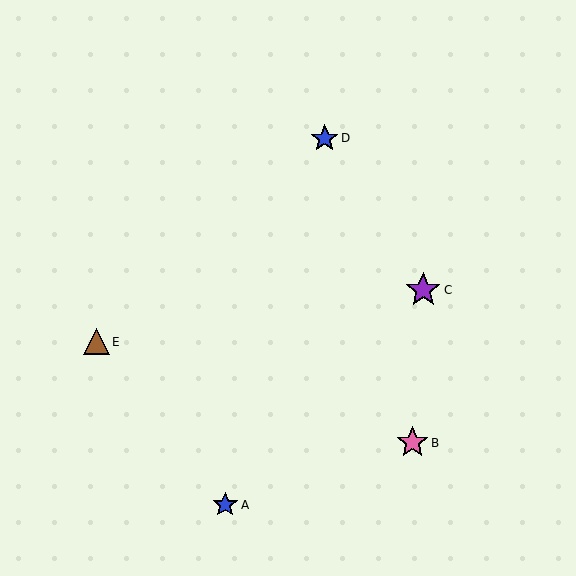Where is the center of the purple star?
The center of the purple star is at (423, 290).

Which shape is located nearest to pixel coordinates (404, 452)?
The pink star (labeled B) at (412, 443) is nearest to that location.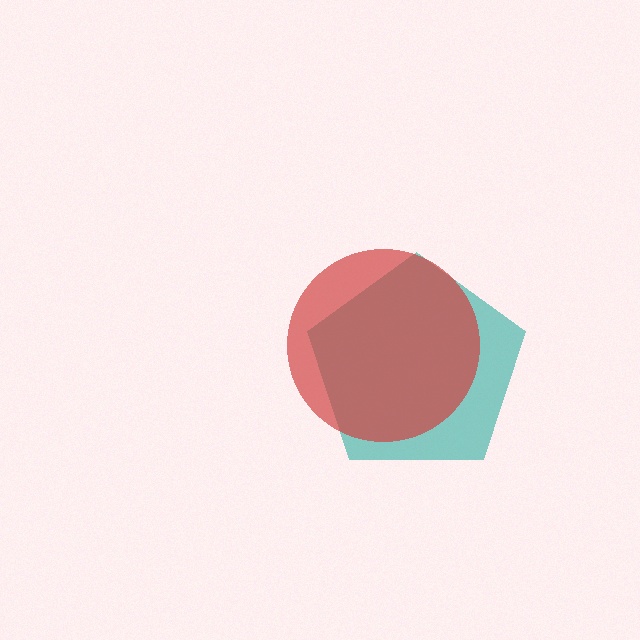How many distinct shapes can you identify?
There are 2 distinct shapes: a teal pentagon, a red circle.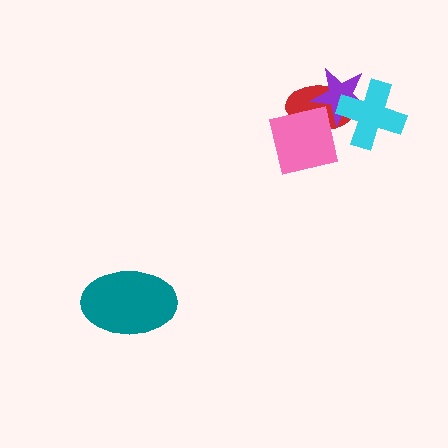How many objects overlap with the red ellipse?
3 objects overlap with the red ellipse.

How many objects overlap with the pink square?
2 objects overlap with the pink square.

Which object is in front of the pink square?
The purple star is in front of the pink square.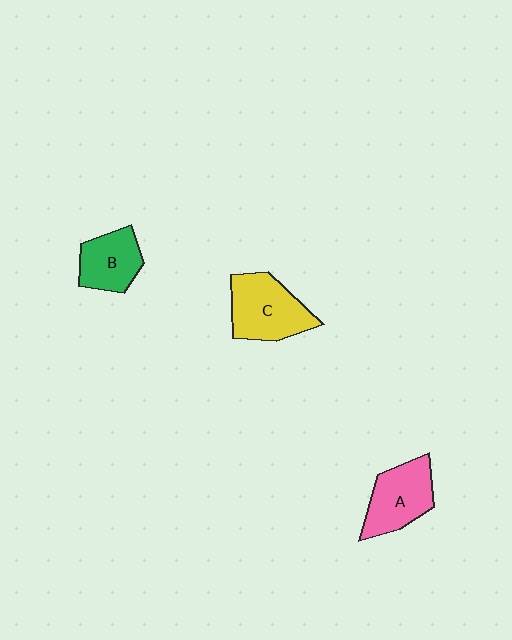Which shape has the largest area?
Shape C (yellow).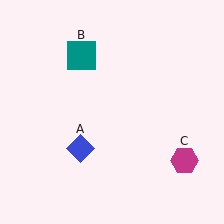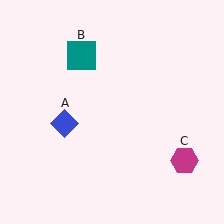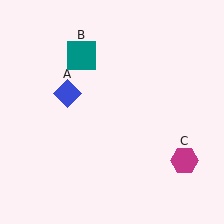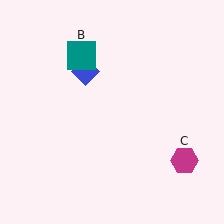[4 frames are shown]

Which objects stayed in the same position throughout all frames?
Teal square (object B) and magenta hexagon (object C) remained stationary.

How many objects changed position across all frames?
1 object changed position: blue diamond (object A).